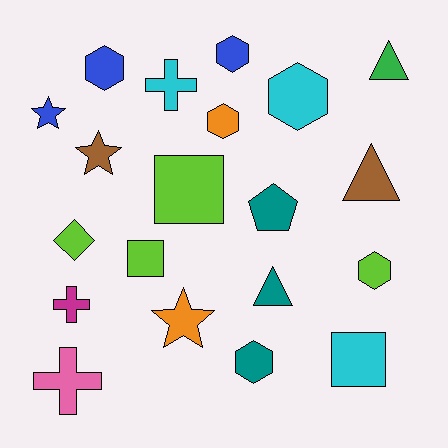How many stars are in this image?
There are 3 stars.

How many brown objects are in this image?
There are 2 brown objects.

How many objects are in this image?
There are 20 objects.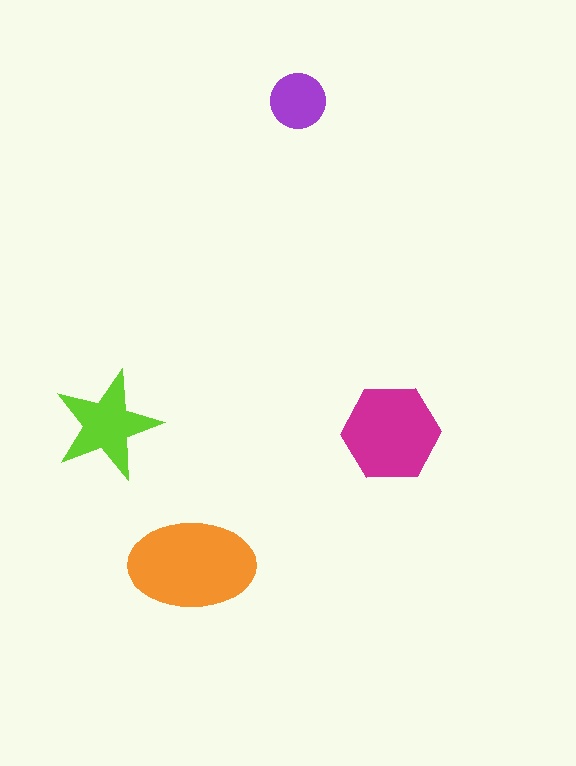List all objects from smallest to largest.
The purple circle, the lime star, the magenta hexagon, the orange ellipse.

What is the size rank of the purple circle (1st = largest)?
4th.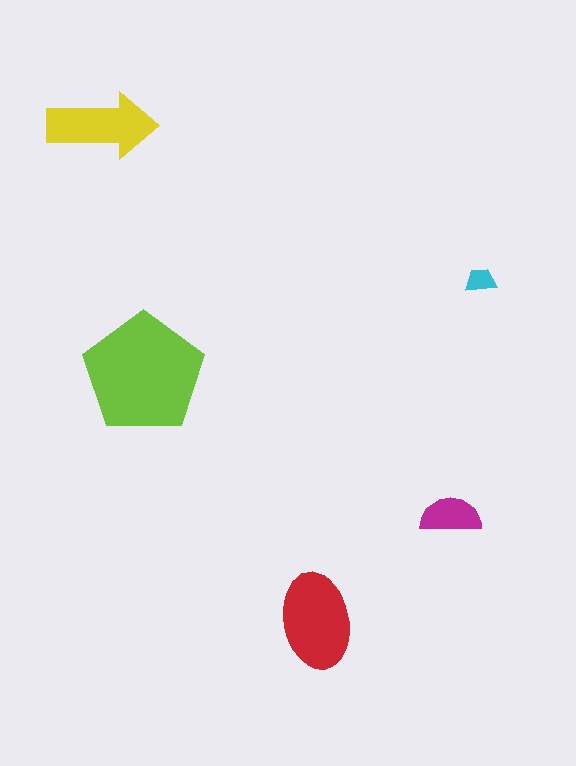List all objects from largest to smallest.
The lime pentagon, the red ellipse, the yellow arrow, the magenta semicircle, the cyan trapezoid.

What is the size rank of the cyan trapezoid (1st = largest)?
5th.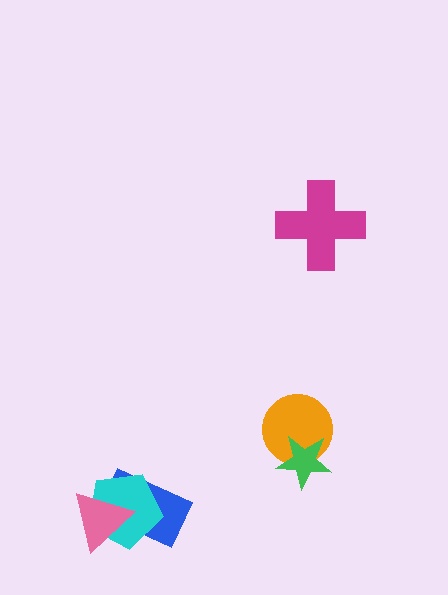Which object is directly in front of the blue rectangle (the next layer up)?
The cyan pentagon is directly in front of the blue rectangle.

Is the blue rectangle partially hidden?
Yes, it is partially covered by another shape.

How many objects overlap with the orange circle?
1 object overlaps with the orange circle.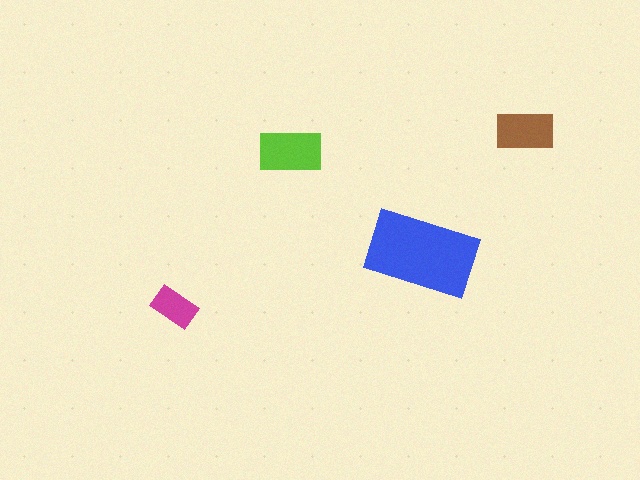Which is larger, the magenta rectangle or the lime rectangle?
The lime one.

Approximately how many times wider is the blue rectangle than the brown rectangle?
About 2 times wider.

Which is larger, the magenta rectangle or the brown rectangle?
The brown one.